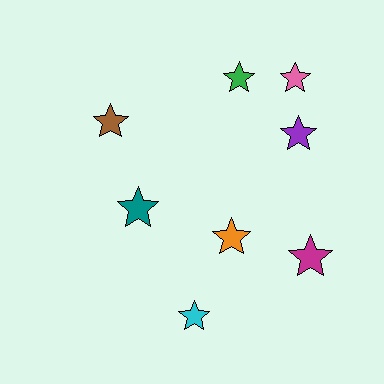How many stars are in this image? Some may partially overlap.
There are 8 stars.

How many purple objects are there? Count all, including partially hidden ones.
There is 1 purple object.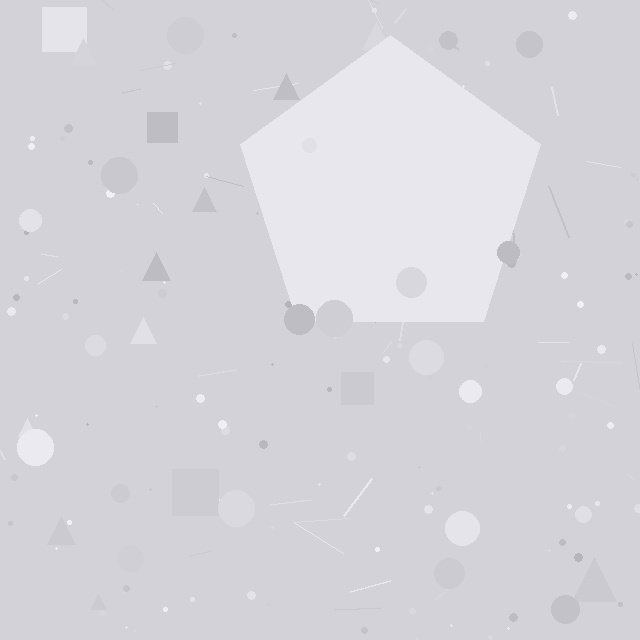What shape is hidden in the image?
A pentagon is hidden in the image.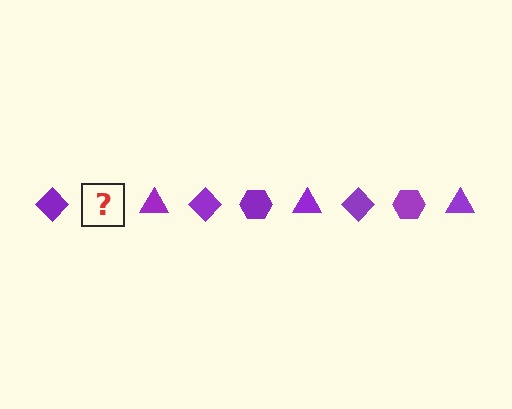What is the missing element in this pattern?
The missing element is a purple hexagon.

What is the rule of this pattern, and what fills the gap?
The rule is that the pattern cycles through diamond, hexagon, triangle shapes in purple. The gap should be filled with a purple hexagon.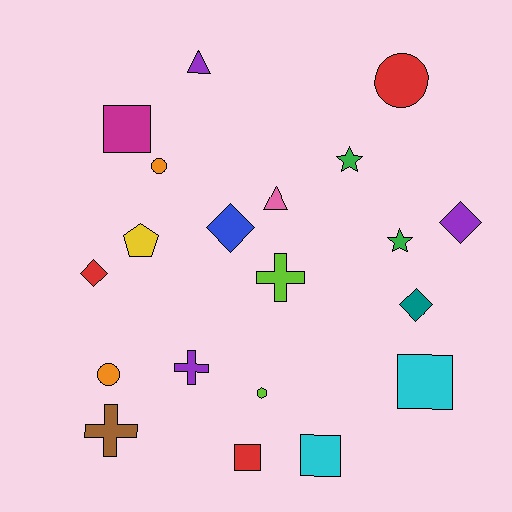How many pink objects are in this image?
There is 1 pink object.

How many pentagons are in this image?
There is 1 pentagon.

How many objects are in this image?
There are 20 objects.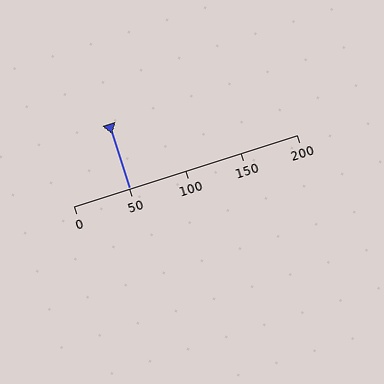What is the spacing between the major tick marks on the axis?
The major ticks are spaced 50 apart.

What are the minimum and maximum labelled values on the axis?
The axis runs from 0 to 200.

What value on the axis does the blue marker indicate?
The marker indicates approximately 50.